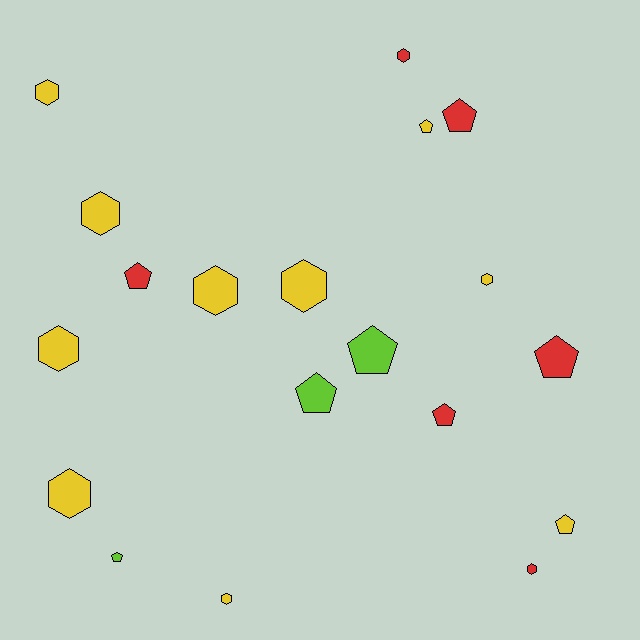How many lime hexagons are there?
There are no lime hexagons.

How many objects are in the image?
There are 19 objects.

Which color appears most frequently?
Yellow, with 10 objects.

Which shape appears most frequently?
Hexagon, with 10 objects.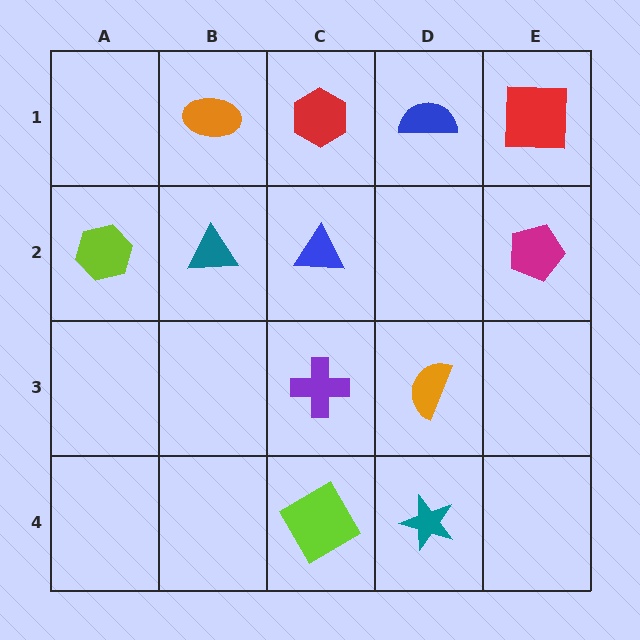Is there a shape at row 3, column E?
No, that cell is empty.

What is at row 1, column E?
A red square.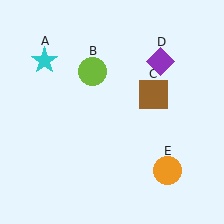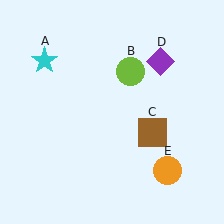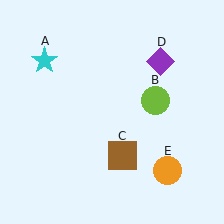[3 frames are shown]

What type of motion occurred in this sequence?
The lime circle (object B), brown square (object C) rotated clockwise around the center of the scene.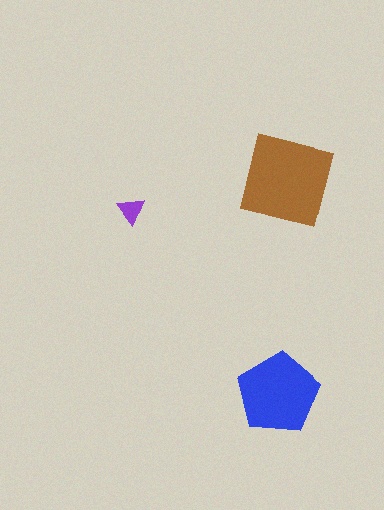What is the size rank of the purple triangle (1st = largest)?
3rd.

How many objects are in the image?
There are 3 objects in the image.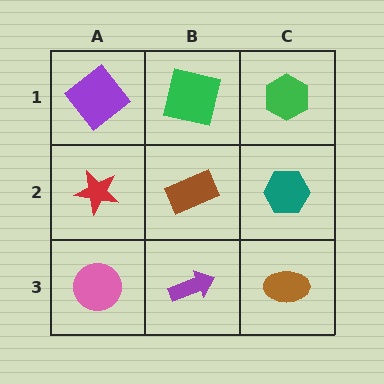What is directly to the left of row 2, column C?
A brown rectangle.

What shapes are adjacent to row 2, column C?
A green hexagon (row 1, column C), a brown ellipse (row 3, column C), a brown rectangle (row 2, column B).